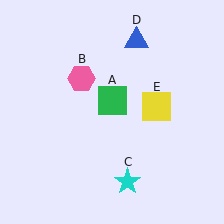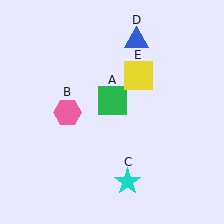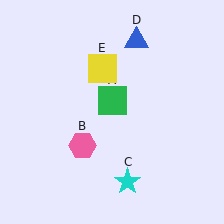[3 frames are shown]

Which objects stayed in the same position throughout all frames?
Green square (object A) and cyan star (object C) and blue triangle (object D) remained stationary.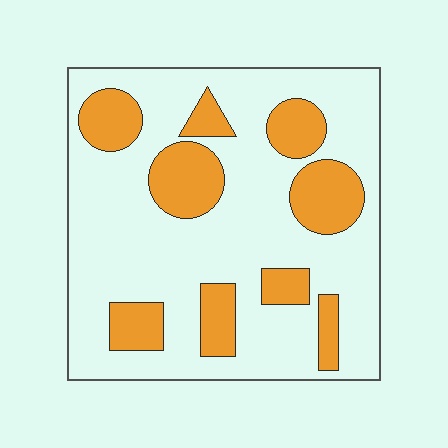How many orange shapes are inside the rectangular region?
9.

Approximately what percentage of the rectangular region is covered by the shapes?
Approximately 25%.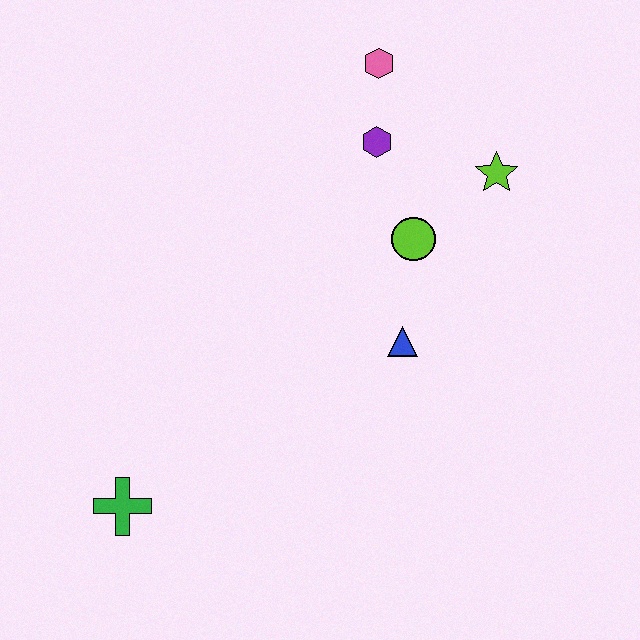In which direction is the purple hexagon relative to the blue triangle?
The purple hexagon is above the blue triangle.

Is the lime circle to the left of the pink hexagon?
No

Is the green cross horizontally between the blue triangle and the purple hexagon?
No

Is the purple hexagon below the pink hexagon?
Yes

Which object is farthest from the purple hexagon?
The green cross is farthest from the purple hexagon.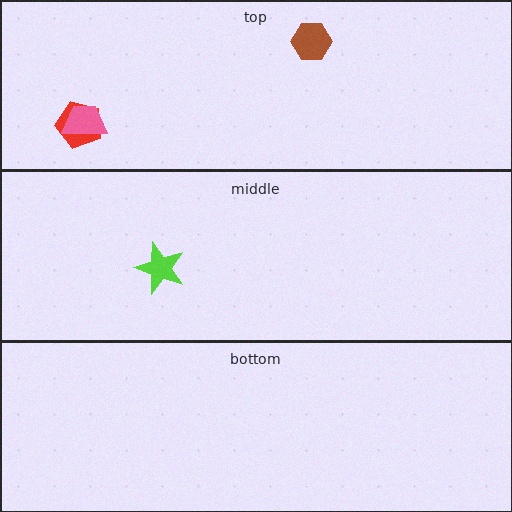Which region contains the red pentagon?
The top region.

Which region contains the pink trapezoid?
The top region.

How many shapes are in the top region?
3.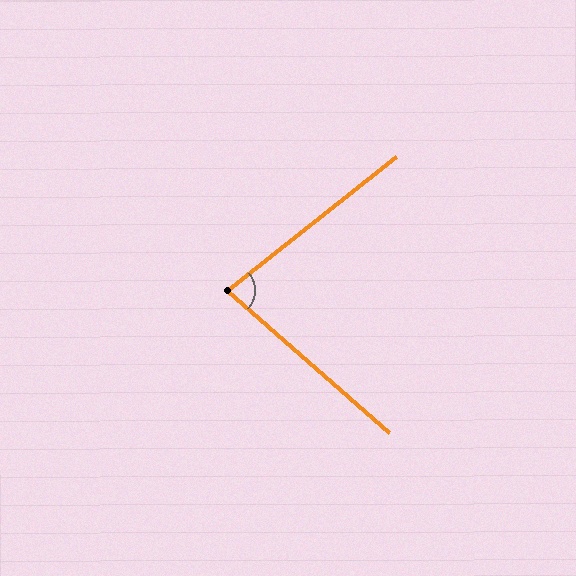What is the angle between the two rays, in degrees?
Approximately 80 degrees.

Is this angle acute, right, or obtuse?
It is acute.